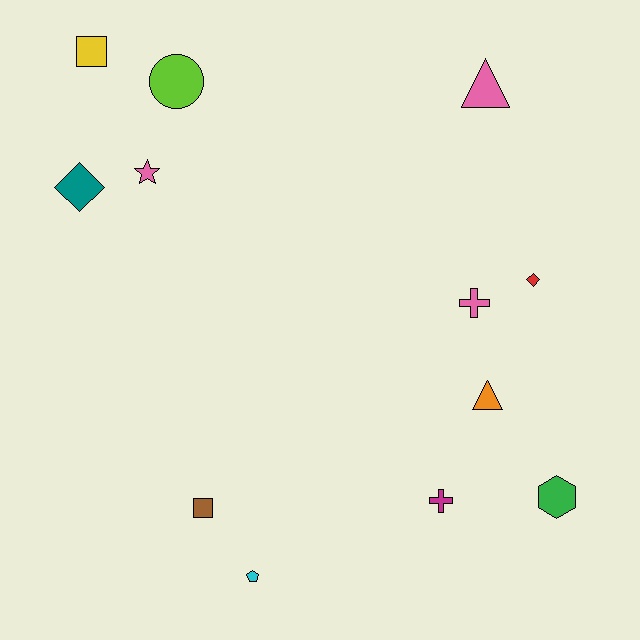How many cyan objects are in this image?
There is 1 cyan object.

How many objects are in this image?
There are 12 objects.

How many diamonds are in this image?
There are 2 diamonds.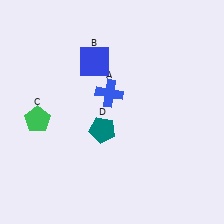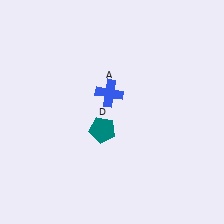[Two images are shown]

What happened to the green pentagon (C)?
The green pentagon (C) was removed in Image 2. It was in the bottom-left area of Image 1.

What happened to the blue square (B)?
The blue square (B) was removed in Image 2. It was in the top-left area of Image 1.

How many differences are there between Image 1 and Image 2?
There are 2 differences between the two images.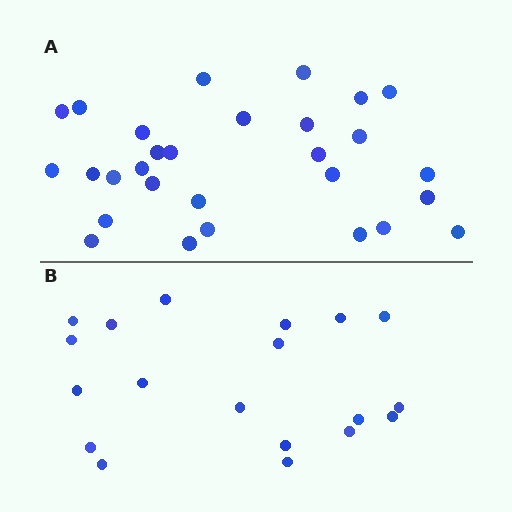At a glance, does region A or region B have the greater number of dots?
Region A (the top region) has more dots.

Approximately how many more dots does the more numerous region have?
Region A has roughly 10 or so more dots than region B.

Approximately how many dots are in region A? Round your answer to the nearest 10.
About 30 dots. (The exact count is 29, which rounds to 30.)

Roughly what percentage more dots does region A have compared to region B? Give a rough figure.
About 55% more.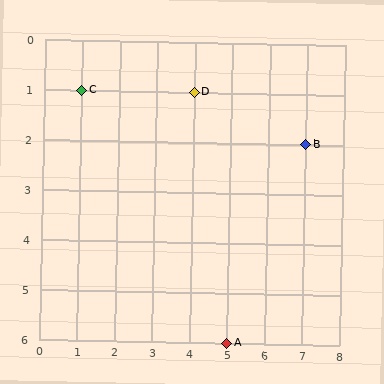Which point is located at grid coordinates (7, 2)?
Point B is at (7, 2).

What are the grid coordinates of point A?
Point A is at grid coordinates (5, 6).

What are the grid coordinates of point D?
Point D is at grid coordinates (4, 1).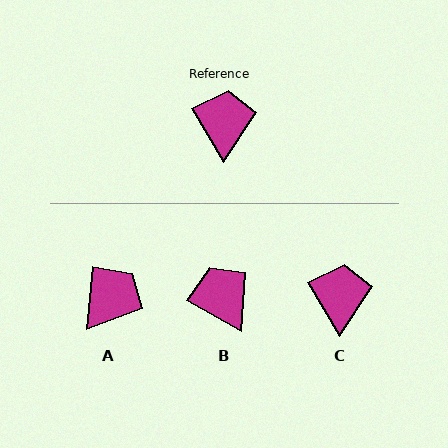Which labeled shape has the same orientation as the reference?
C.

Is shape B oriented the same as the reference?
No, it is off by about 30 degrees.